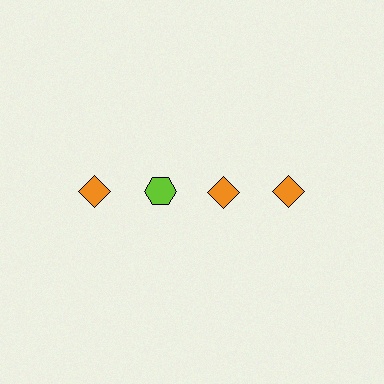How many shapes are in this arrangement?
There are 4 shapes arranged in a grid pattern.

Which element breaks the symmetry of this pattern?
The lime hexagon in the top row, second from left column breaks the symmetry. All other shapes are orange diamonds.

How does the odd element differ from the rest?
It differs in both color (lime instead of orange) and shape (hexagon instead of diamond).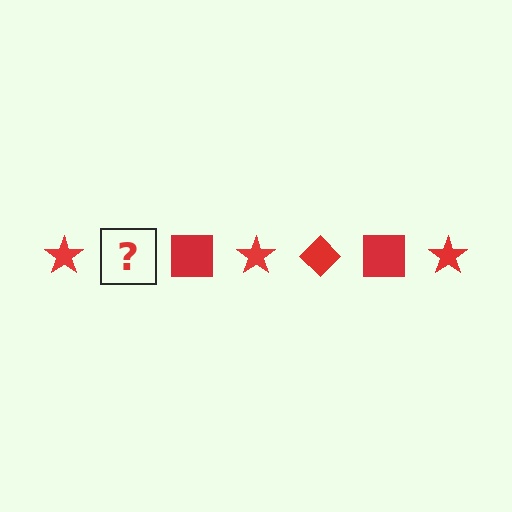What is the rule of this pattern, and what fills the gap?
The rule is that the pattern cycles through star, diamond, square shapes in red. The gap should be filled with a red diamond.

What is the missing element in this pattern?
The missing element is a red diamond.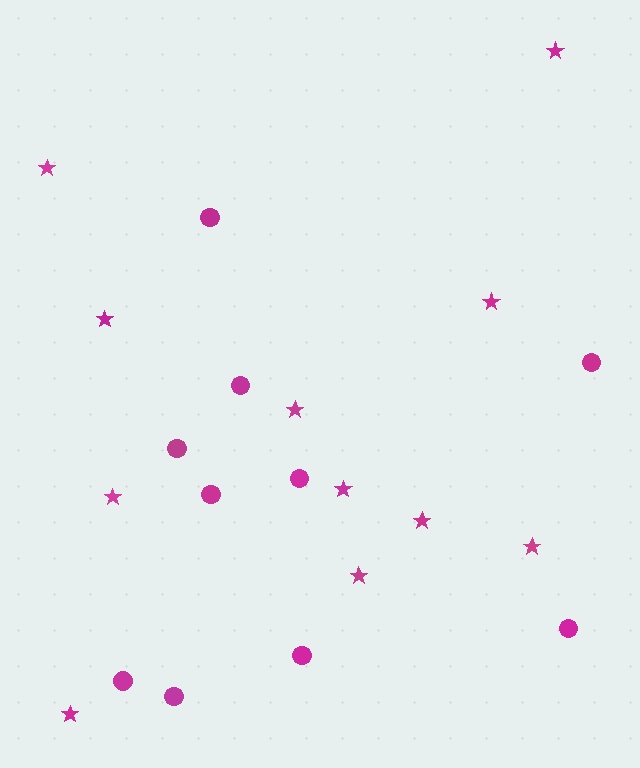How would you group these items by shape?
There are 2 groups: one group of stars (11) and one group of circles (10).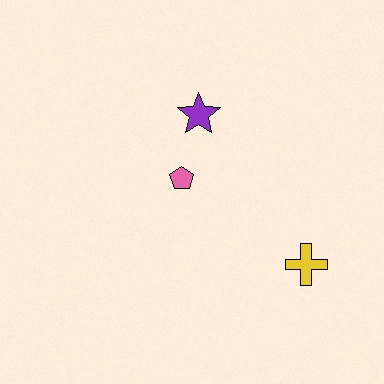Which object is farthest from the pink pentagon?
The yellow cross is farthest from the pink pentagon.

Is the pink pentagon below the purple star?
Yes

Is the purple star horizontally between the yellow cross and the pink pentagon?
Yes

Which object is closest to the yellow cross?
The pink pentagon is closest to the yellow cross.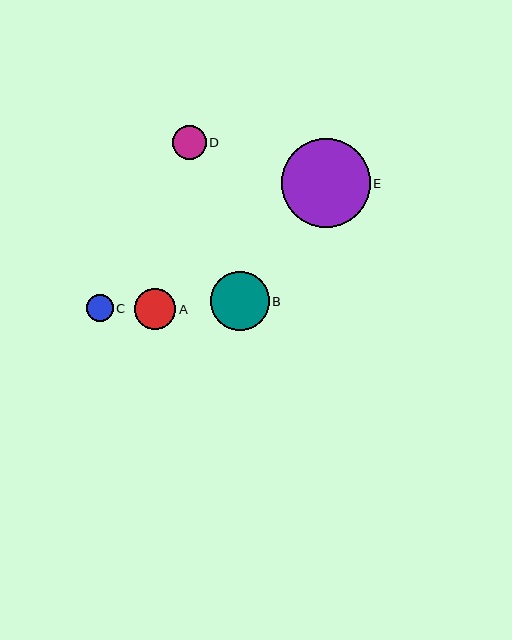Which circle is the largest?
Circle E is the largest with a size of approximately 89 pixels.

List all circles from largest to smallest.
From largest to smallest: E, B, A, D, C.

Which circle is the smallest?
Circle C is the smallest with a size of approximately 27 pixels.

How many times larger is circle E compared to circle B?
Circle E is approximately 1.5 times the size of circle B.